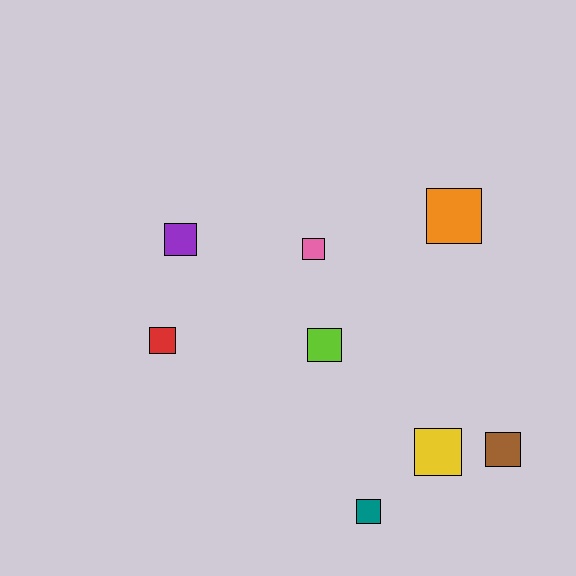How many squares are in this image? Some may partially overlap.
There are 8 squares.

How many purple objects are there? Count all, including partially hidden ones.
There is 1 purple object.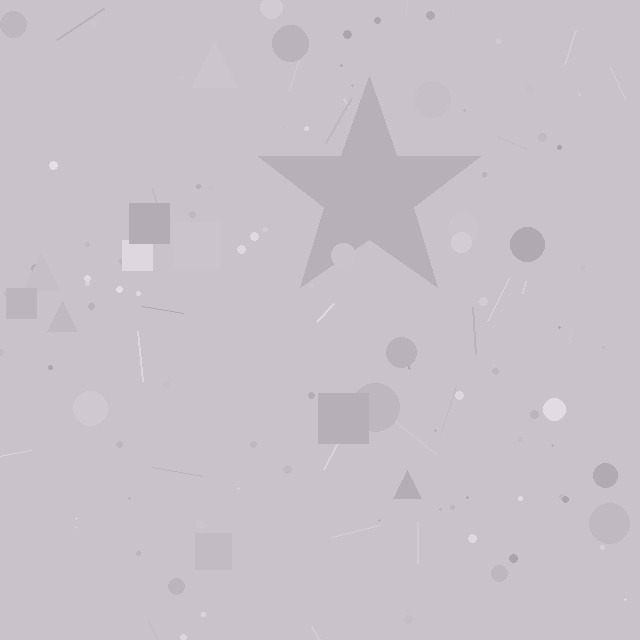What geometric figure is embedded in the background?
A star is embedded in the background.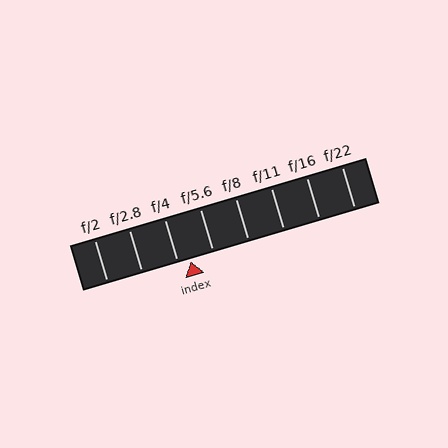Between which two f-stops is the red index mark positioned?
The index mark is between f/4 and f/5.6.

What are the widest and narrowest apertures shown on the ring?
The widest aperture shown is f/2 and the narrowest is f/22.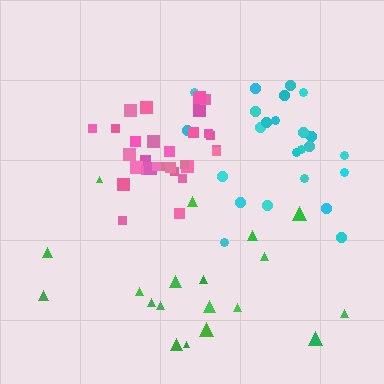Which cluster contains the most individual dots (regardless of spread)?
Pink (33).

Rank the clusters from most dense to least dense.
pink, cyan, green.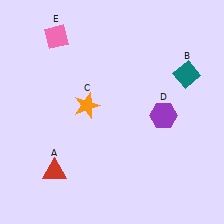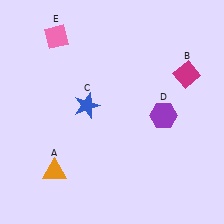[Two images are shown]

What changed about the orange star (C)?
In Image 1, C is orange. In Image 2, it changed to blue.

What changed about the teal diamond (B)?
In Image 1, B is teal. In Image 2, it changed to magenta.